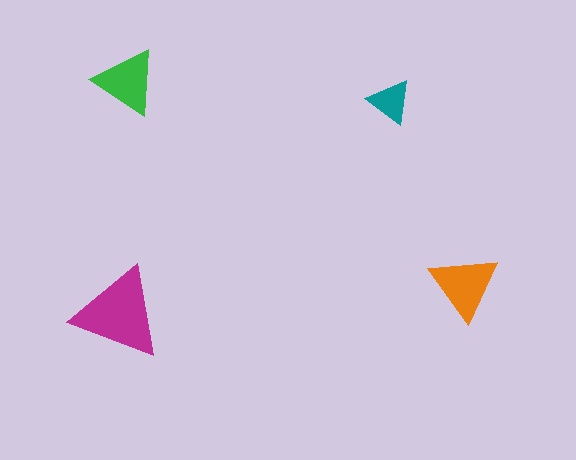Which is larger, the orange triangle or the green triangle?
The orange one.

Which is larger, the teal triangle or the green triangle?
The green one.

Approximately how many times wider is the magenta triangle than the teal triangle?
About 2 times wider.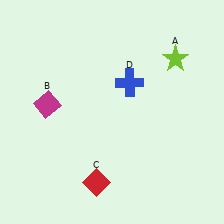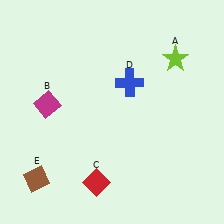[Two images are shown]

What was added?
A brown diamond (E) was added in Image 2.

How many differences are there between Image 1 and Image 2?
There is 1 difference between the two images.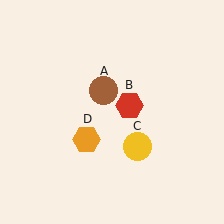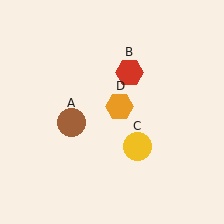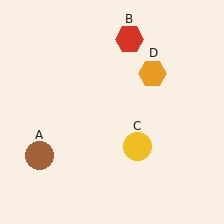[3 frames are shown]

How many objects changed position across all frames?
3 objects changed position: brown circle (object A), red hexagon (object B), orange hexagon (object D).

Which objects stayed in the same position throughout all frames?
Yellow circle (object C) remained stationary.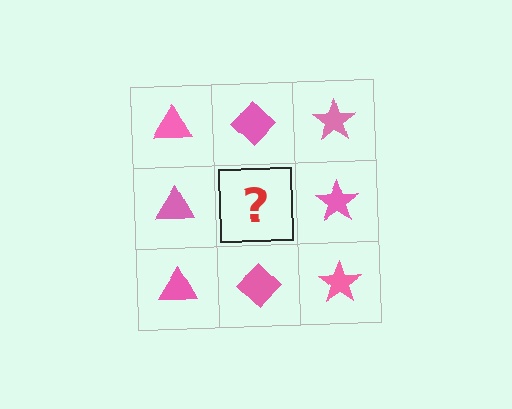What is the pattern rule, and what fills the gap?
The rule is that each column has a consistent shape. The gap should be filled with a pink diamond.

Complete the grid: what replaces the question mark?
The question mark should be replaced with a pink diamond.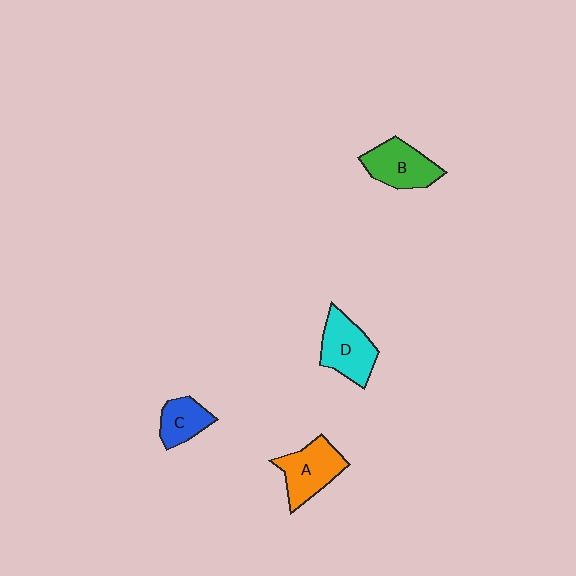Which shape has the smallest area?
Shape C (blue).